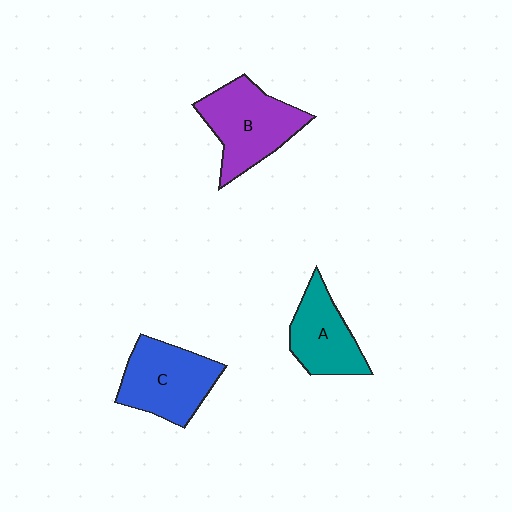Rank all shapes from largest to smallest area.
From largest to smallest: B (purple), C (blue), A (teal).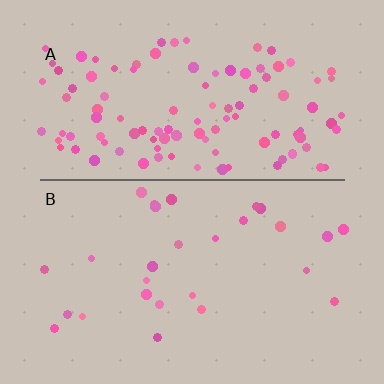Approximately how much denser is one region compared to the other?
Approximately 4.0× — region A over region B.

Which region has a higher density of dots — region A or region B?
A (the top).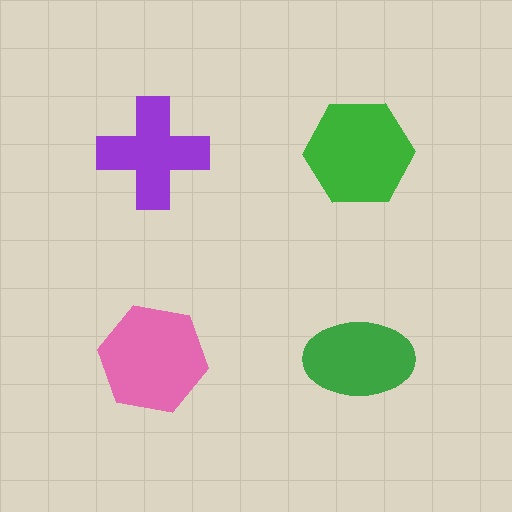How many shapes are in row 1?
2 shapes.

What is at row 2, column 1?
A pink hexagon.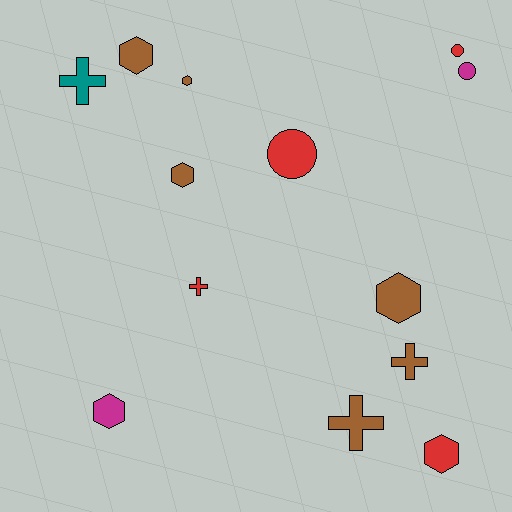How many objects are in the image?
There are 13 objects.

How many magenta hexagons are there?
There is 1 magenta hexagon.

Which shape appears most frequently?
Hexagon, with 6 objects.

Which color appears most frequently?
Brown, with 6 objects.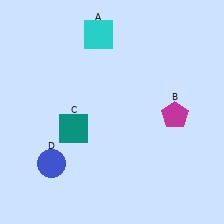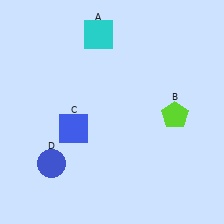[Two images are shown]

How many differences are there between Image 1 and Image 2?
There are 2 differences between the two images.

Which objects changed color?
B changed from magenta to lime. C changed from teal to blue.